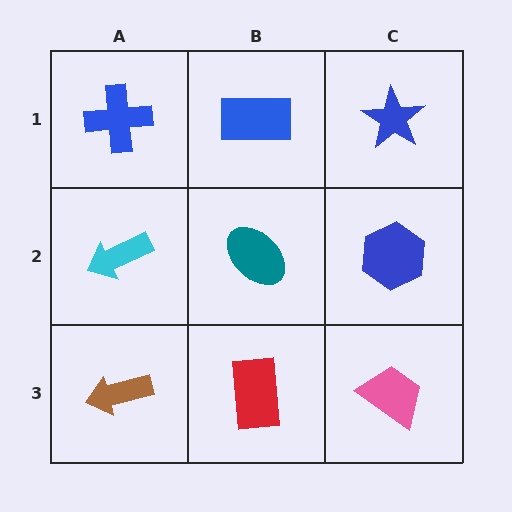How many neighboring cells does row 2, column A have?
3.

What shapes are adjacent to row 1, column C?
A blue hexagon (row 2, column C), a blue rectangle (row 1, column B).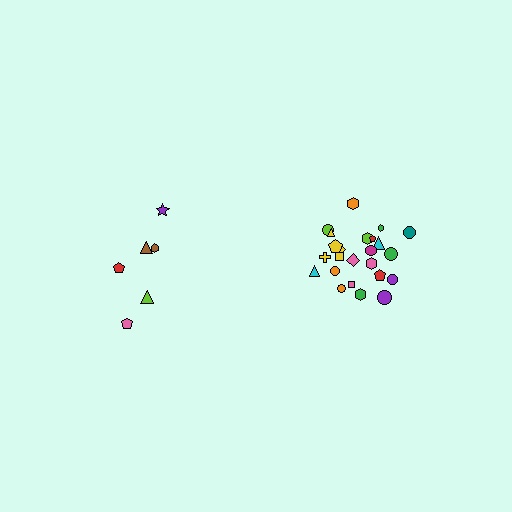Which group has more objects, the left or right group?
The right group.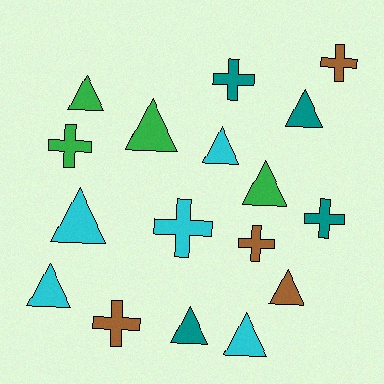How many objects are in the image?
There are 17 objects.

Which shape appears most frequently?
Triangle, with 10 objects.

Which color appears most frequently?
Cyan, with 5 objects.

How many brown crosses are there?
There are 3 brown crosses.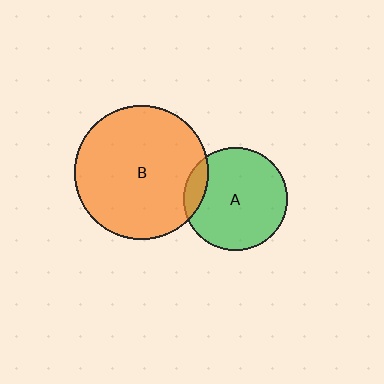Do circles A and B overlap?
Yes.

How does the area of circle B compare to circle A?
Approximately 1.7 times.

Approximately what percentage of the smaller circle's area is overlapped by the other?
Approximately 10%.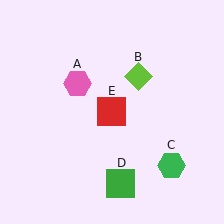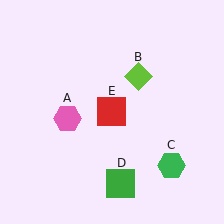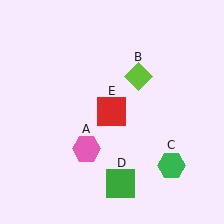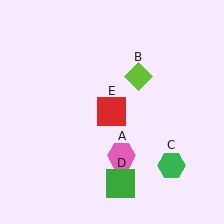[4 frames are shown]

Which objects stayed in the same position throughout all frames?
Lime diamond (object B) and green hexagon (object C) and green square (object D) and red square (object E) remained stationary.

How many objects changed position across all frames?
1 object changed position: pink hexagon (object A).